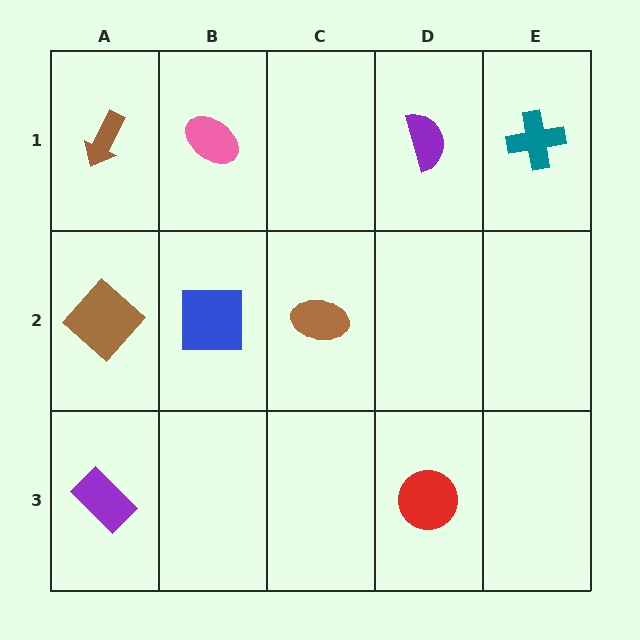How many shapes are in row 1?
4 shapes.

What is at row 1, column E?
A teal cross.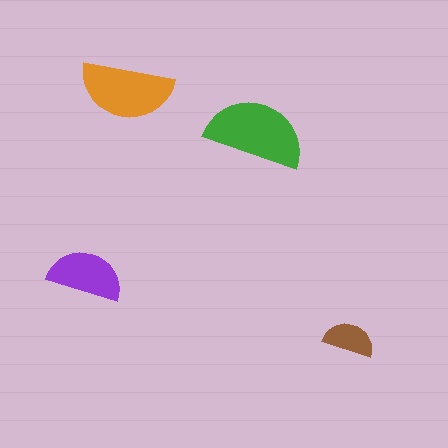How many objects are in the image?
There are 4 objects in the image.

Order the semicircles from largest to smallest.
the green one, the orange one, the purple one, the brown one.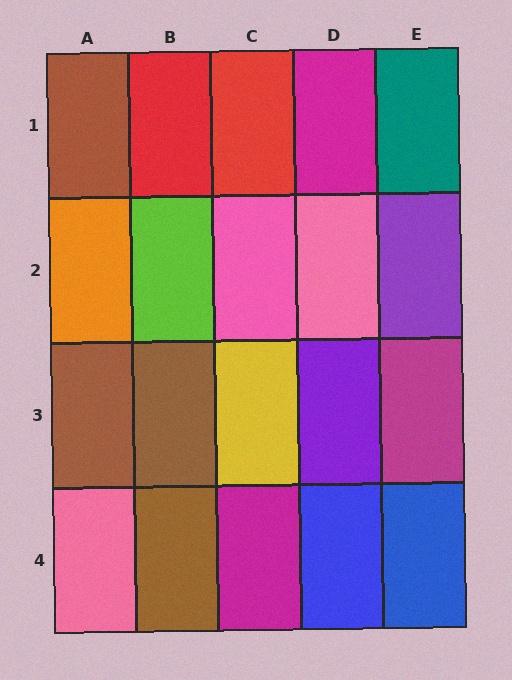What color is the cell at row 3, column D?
Purple.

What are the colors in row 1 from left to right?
Brown, red, red, magenta, teal.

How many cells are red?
2 cells are red.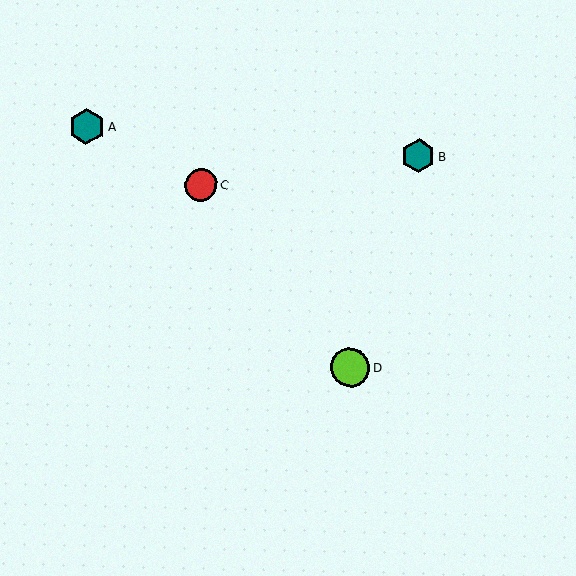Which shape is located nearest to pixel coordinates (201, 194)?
The red circle (labeled C) at (201, 185) is nearest to that location.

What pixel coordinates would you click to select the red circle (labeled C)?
Click at (201, 185) to select the red circle C.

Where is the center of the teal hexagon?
The center of the teal hexagon is at (418, 156).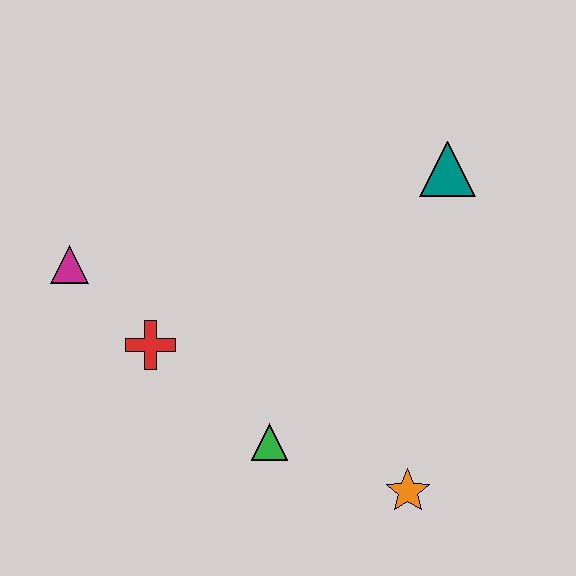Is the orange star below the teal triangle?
Yes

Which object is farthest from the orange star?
The magenta triangle is farthest from the orange star.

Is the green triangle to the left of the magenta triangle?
No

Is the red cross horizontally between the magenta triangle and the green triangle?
Yes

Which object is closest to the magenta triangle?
The red cross is closest to the magenta triangle.